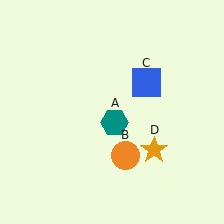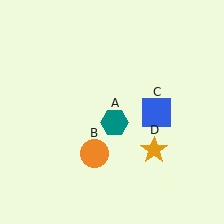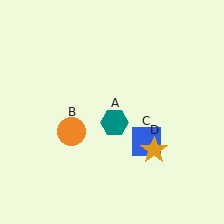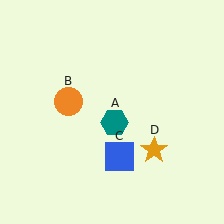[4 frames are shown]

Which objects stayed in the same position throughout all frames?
Teal hexagon (object A) and orange star (object D) remained stationary.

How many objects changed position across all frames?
2 objects changed position: orange circle (object B), blue square (object C).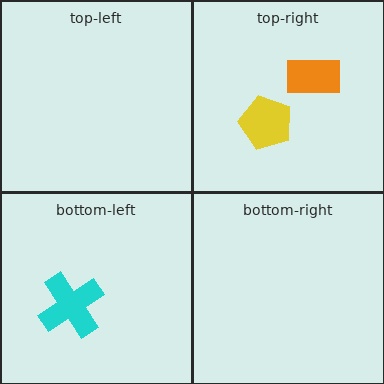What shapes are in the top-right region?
The yellow pentagon, the orange rectangle.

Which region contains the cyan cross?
The bottom-left region.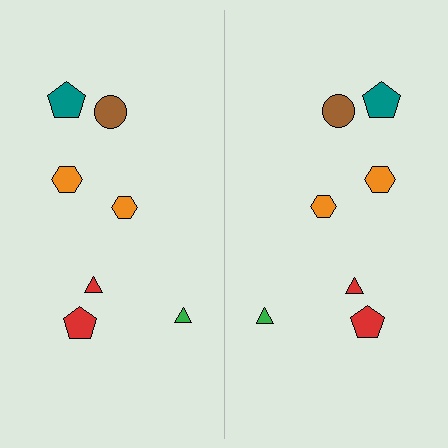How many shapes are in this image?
There are 14 shapes in this image.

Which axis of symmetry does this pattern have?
The pattern has a vertical axis of symmetry running through the center of the image.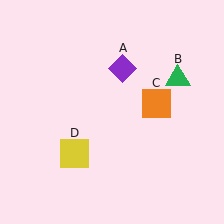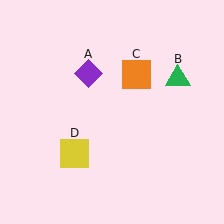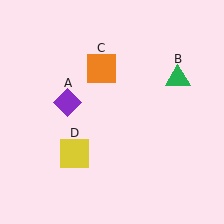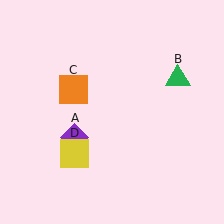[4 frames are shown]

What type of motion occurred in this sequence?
The purple diamond (object A), orange square (object C) rotated counterclockwise around the center of the scene.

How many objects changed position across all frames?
2 objects changed position: purple diamond (object A), orange square (object C).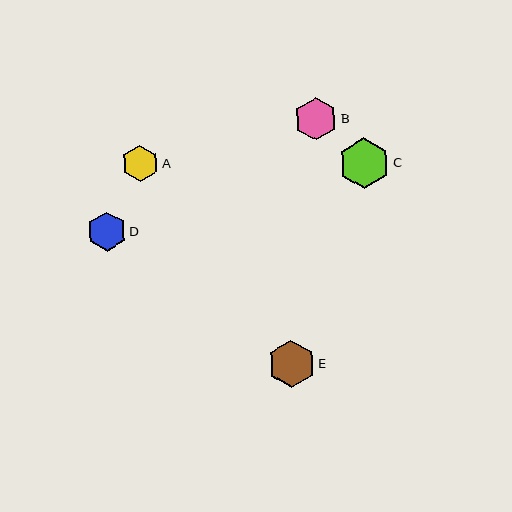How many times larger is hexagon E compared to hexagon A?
Hexagon E is approximately 1.3 times the size of hexagon A.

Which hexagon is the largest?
Hexagon C is the largest with a size of approximately 51 pixels.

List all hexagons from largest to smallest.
From largest to smallest: C, E, B, D, A.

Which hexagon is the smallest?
Hexagon A is the smallest with a size of approximately 36 pixels.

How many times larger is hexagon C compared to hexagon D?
Hexagon C is approximately 1.3 times the size of hexagon D.